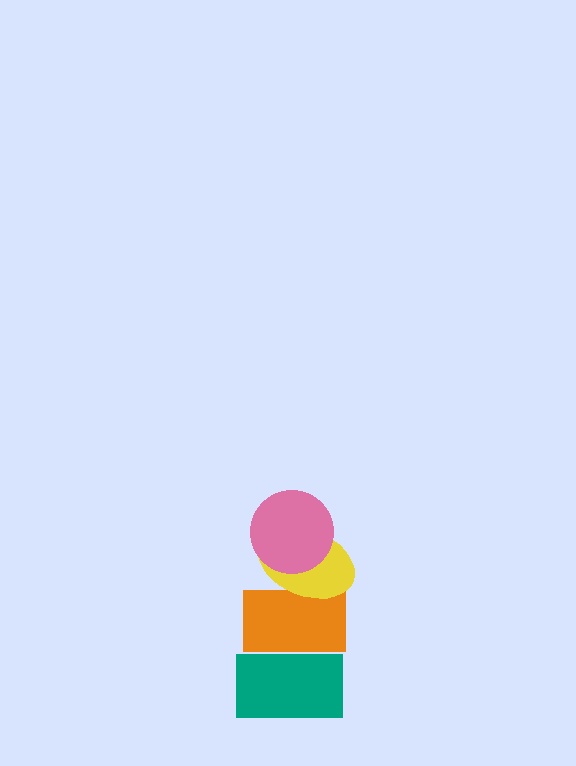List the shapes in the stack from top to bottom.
From top to bottom: the pink circle, the yellow ellipse, the orange rectangle, the teal rectangle.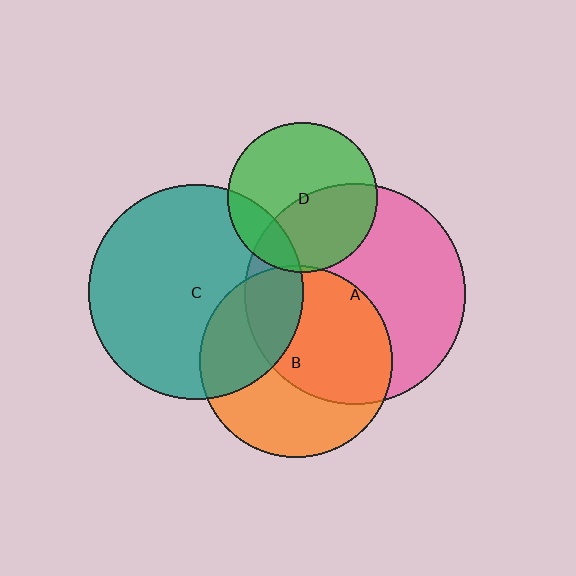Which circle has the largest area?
Circle A (pink).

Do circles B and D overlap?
Yes.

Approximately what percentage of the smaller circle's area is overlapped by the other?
Approximately 5%.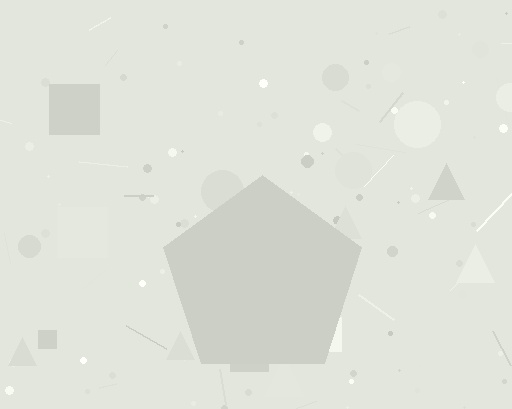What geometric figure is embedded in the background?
A pentagon is embedded in the background.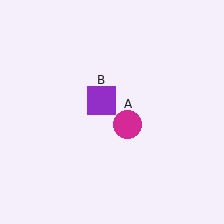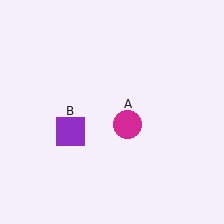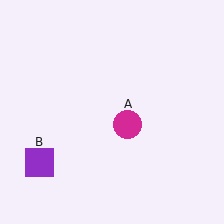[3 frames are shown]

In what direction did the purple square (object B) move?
The purple square (object B) moved down and to the left.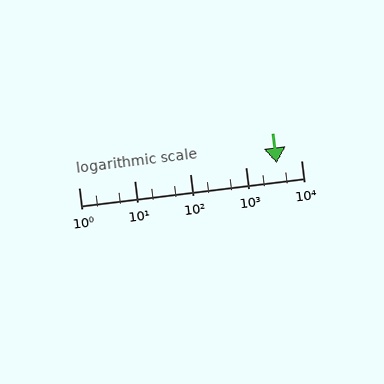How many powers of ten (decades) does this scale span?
The scale spans 4 decades, from 1 to 10000.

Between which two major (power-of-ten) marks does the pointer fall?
The pointer is between 1000 and 10000.